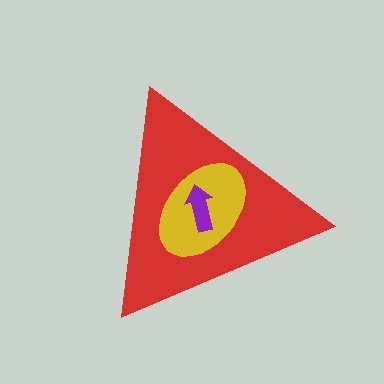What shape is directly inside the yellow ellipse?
The purple arrow.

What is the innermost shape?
The purple arrow.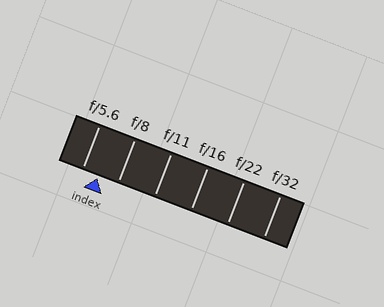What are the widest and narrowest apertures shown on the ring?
The widest aperture shown is f/5.6 and the narrowest is f/32.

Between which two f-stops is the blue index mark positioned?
The index mark is between f/5.6 and f/8.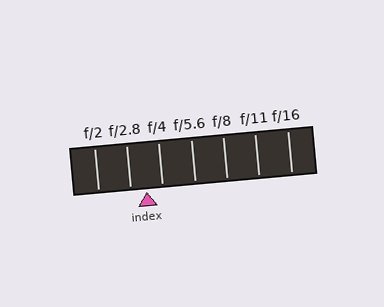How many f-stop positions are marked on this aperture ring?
There are 7 f-stop positions marked.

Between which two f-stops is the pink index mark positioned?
The index mark is between f/2.8 and f/4.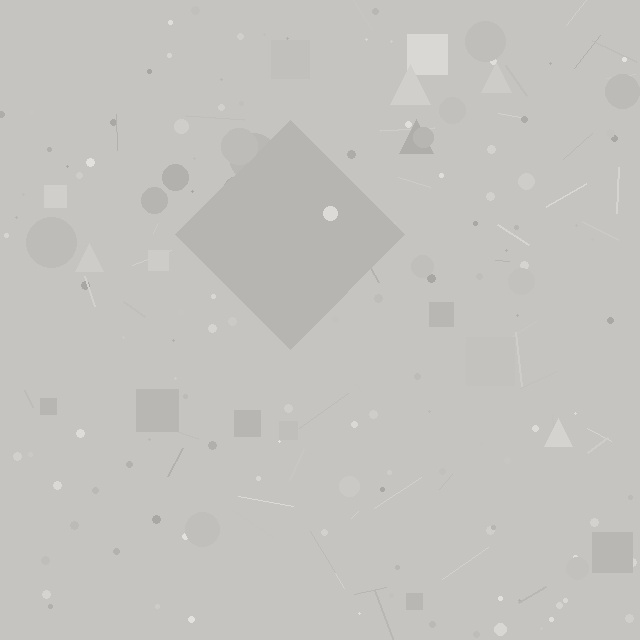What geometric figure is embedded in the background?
A diamond is embedded in the background.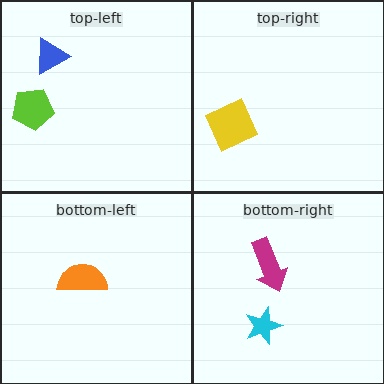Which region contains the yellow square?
The top-right region.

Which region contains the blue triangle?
The top-left region.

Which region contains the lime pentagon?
The top-left region.